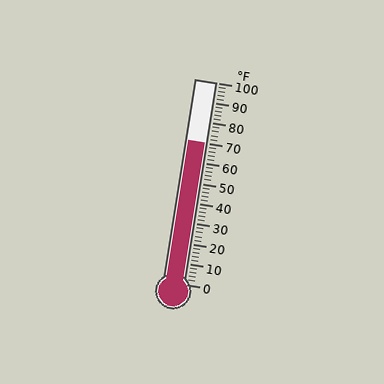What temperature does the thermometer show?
The thermometer shows approximately 70°F.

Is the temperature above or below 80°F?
The temperature is below 80°F.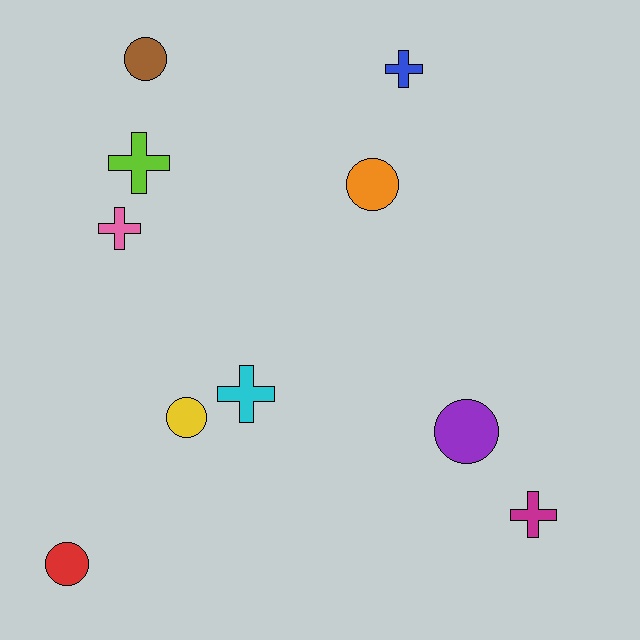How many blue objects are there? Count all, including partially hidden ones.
There is 1 blue object.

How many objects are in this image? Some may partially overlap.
There are 10 objects.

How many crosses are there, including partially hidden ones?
There are 5 crosses.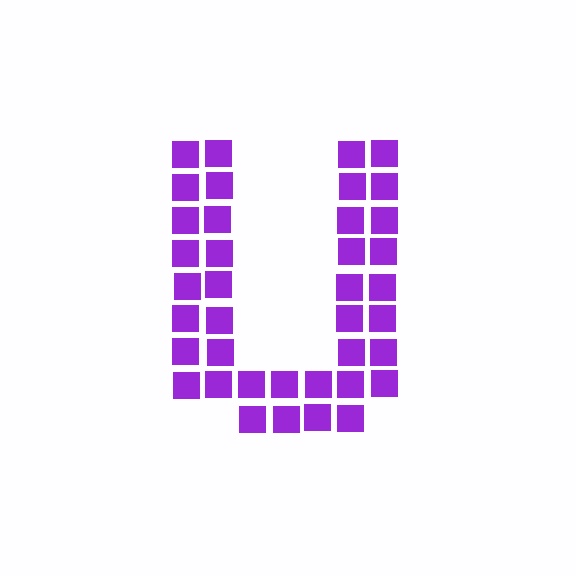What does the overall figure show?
The overall figure shows the letter U.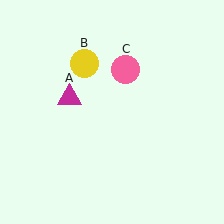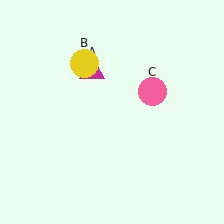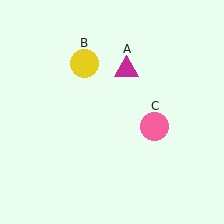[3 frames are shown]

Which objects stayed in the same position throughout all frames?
Yellow circle (object B) remained stationary.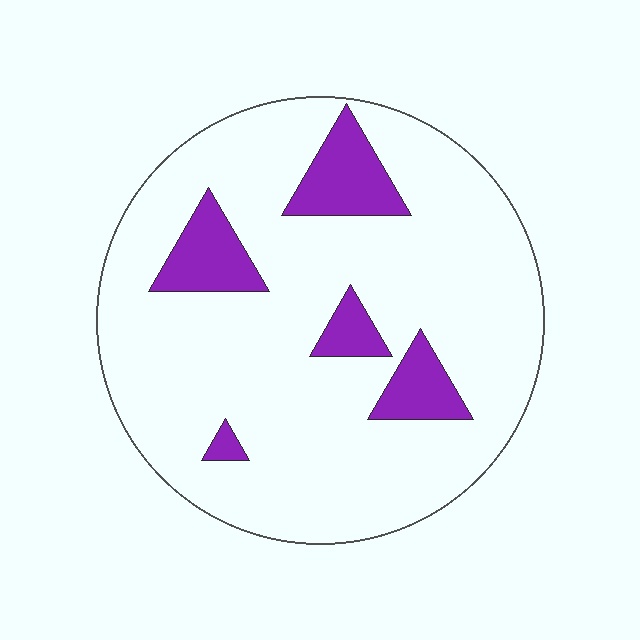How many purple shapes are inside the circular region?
5.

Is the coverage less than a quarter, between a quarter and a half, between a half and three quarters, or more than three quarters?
Less than a quarter.